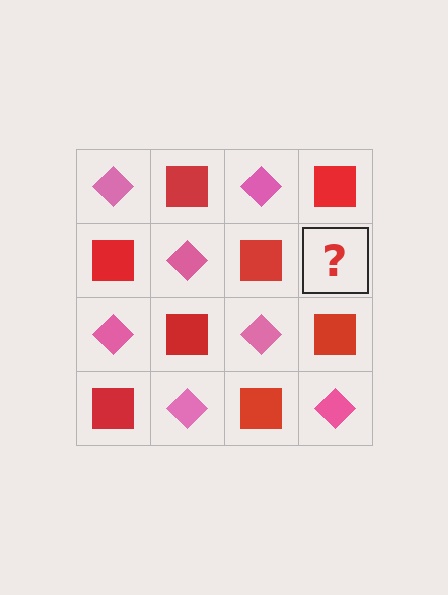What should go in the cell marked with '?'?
The missing cell should contain a pink diamond.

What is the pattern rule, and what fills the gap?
The rule is that it alternates pink diamond and red square in a checkerboard pattern. The gap should be filled with a pink diamond.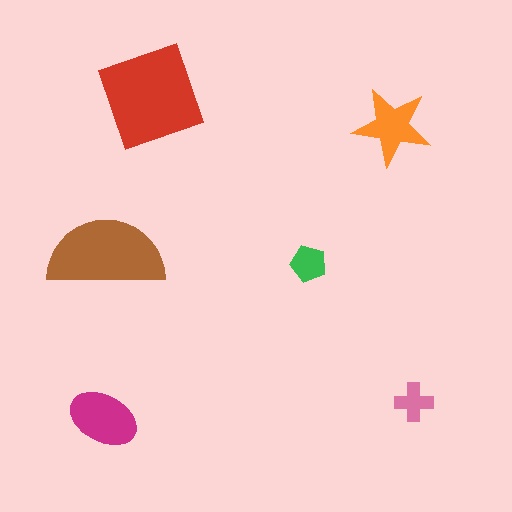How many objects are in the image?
There are 6 objects in the image.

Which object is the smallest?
The pink cross.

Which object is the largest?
The red square.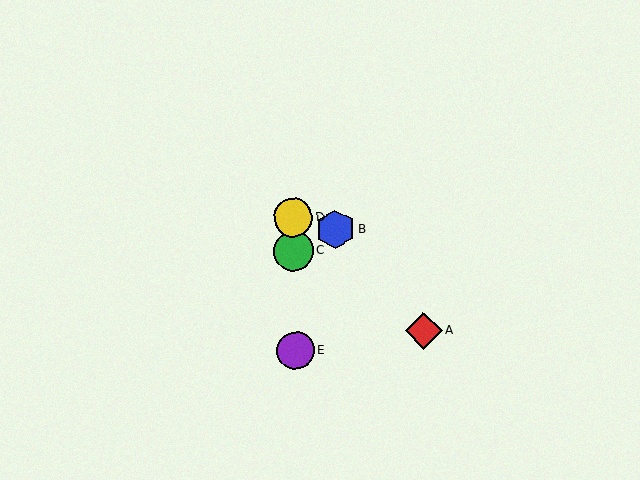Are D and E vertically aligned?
Yes, both are at x≈293.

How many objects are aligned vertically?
3 objects (C, D, E) are aligned vertically.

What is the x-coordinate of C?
Object C is at x≈294.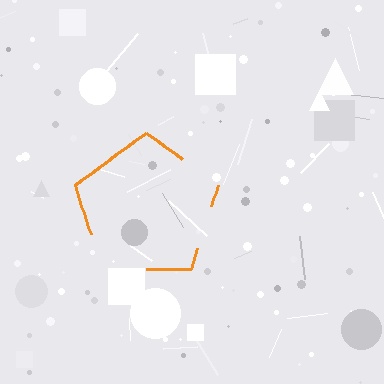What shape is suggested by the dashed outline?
The dashed outline suggests a pentagon.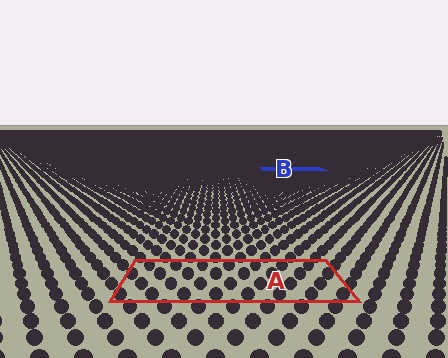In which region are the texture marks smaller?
The texture marks are smaller in region B, because it is farther away.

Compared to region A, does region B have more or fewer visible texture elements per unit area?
Region B has more texture elements per unit area — they are packed more densely because it is farther away.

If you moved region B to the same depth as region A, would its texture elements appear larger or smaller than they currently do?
They would appear larger. At a closer depth, the same texture elements are projected at a bigger on-screen size.